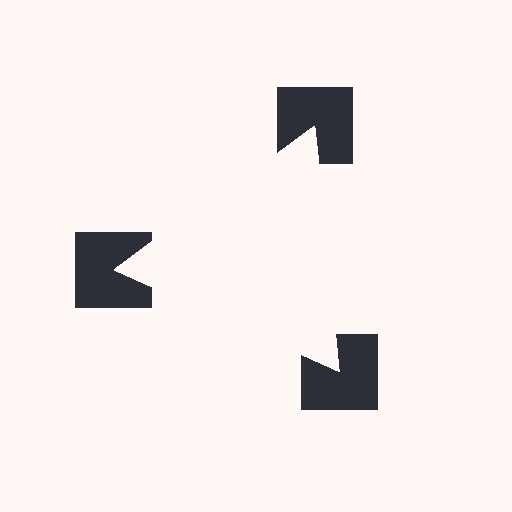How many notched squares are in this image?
There are 3 — one at each vertex of the illusory triangle.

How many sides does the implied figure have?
3 sides.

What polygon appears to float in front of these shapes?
An illusory triangle — its edges are inferred from the aligned wedge cuts in the notched squares, not physically drawn.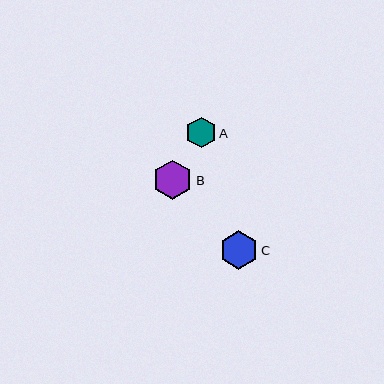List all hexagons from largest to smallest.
From largest to smallest: B, C, A.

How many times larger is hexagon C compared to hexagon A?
Hexagon C is approximately 1.3 times the size of hexagon A.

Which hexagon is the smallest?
Hexagon A is the smallest with a size of approximately 30 pixels.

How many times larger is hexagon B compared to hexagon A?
Hexagon B is approximately 1.3 times the size of hexagon A.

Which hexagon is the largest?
Hexagon B is the largest with a size of approximately 40 pixels.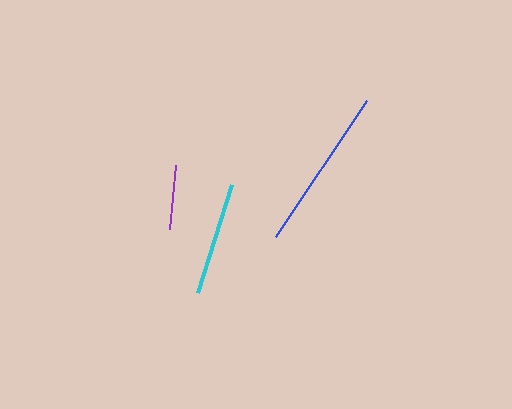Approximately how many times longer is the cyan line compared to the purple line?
The cyan line is approximately 1.7 times the length of the purple line.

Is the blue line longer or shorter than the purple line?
The blue line is longer than the purple line.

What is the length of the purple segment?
The purple segment is approximately 65 pixels long.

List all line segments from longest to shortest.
From longest to shortest: blue, cyan, purple.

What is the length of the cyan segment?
The cyan segment is approximately 113 pixels long.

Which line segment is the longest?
The blue line is the longest at approximately 164 pixels.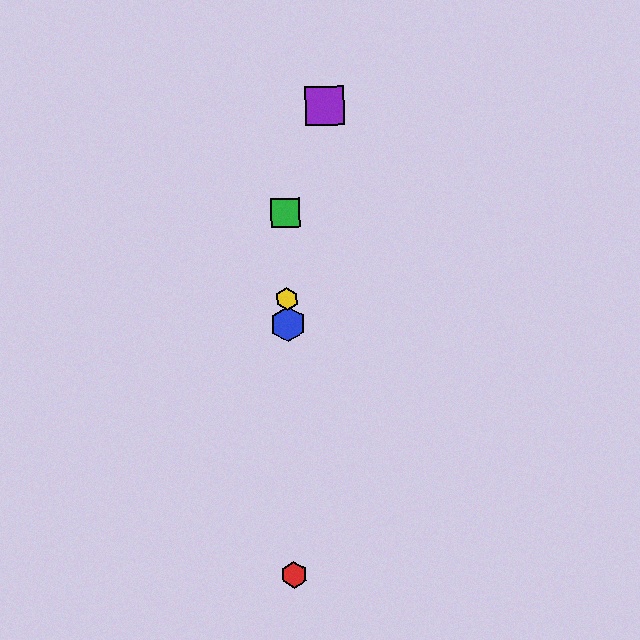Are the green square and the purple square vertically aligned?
No, the green square is at x≈285 and the purple square is at x≈325.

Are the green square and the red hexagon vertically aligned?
Yes, both are at x≈285.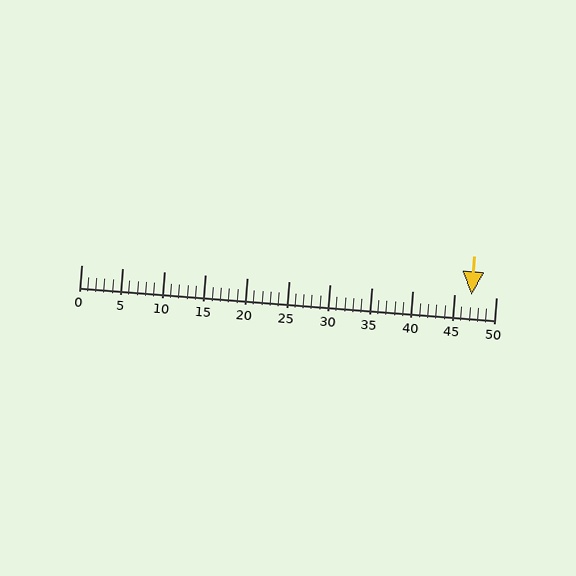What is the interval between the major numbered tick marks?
The major tick marks are spaced 5 units apart.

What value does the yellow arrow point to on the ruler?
The yellow arrow points to approximately 47.